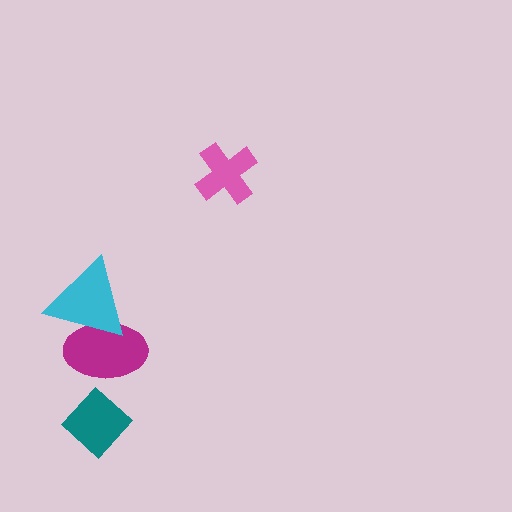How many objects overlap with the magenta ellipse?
1 object overlaps with the magenta ellipse.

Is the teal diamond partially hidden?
No, no other shape covers it.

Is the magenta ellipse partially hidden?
Yes, it is partially covered by another shape.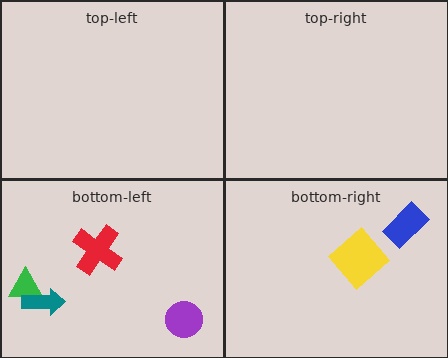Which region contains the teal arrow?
The bottom-left region.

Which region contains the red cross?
The bottom-left region.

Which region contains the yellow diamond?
The bottom-right region.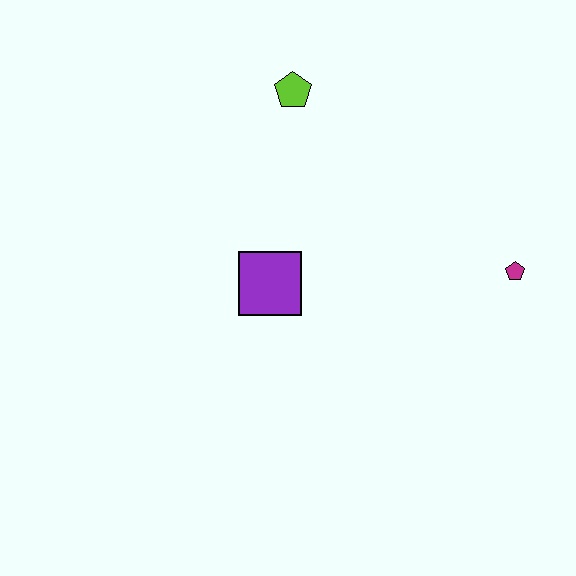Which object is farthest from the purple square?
The magenta pentagon is farthest from the purple square.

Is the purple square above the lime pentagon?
No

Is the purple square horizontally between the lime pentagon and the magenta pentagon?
No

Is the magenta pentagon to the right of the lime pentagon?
Yes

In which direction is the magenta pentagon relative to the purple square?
The magenta pentagon is to the right of the purple square.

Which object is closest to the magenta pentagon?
The purple square is closest to the magenta pentagon.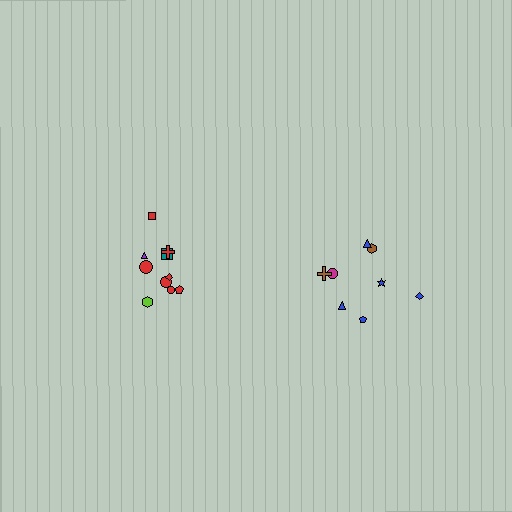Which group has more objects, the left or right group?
The left group.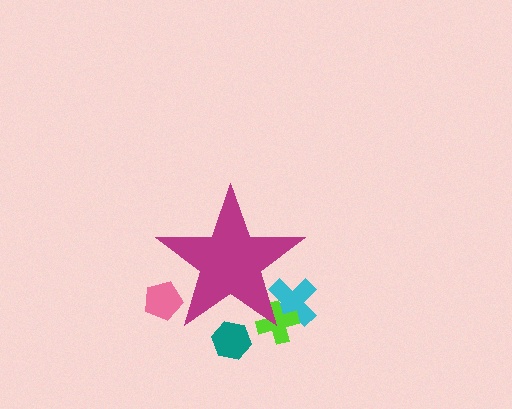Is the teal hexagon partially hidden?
Yes, the teal hexagon is partially hidden behind the magenta star.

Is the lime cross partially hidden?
Yes, the lime cross is partially hidden behind the magenta star.